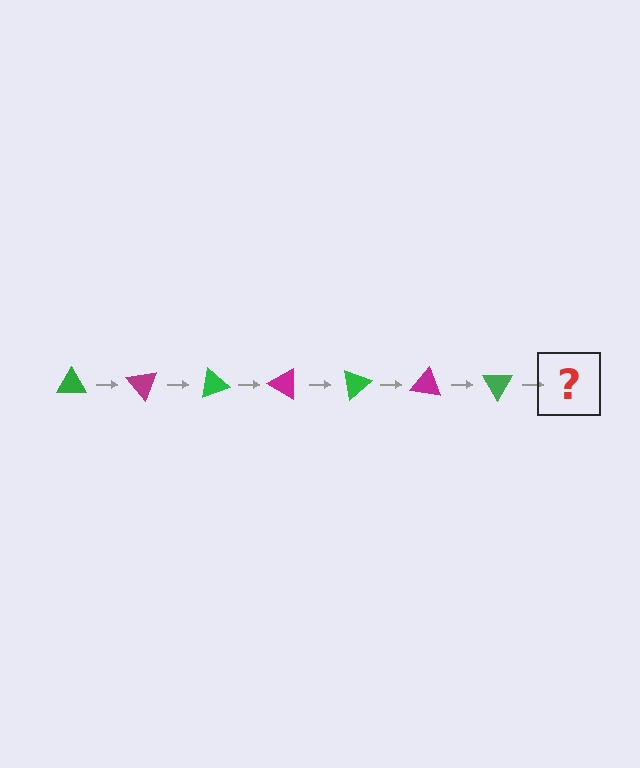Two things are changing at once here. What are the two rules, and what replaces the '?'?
The two rules are that it rotates 50 degrees each step and the color cycles through green and magenta. The '?' should be a magenta triangle, rotated 350 degrees from the start.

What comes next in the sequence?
The next element should be a magenta triangle, rotated 350 degrees from the start.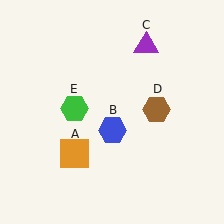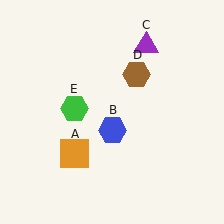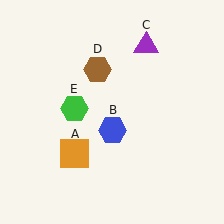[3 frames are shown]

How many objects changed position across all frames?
1 object changed position: brown hexagon (object D).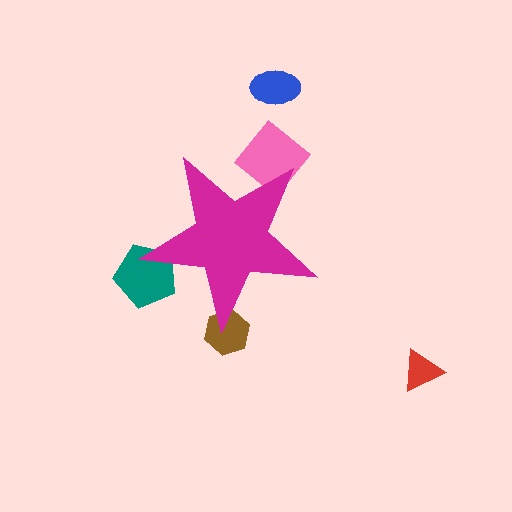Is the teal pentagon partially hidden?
Yes, the teal pentagon is partially hidden behind the magenta star.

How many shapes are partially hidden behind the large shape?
3 shapes are partially hidden.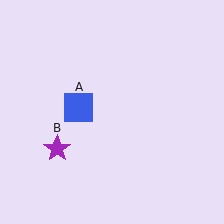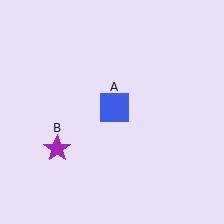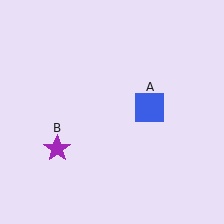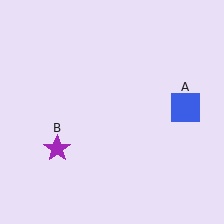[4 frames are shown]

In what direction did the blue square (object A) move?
The blue square (object A) moved right.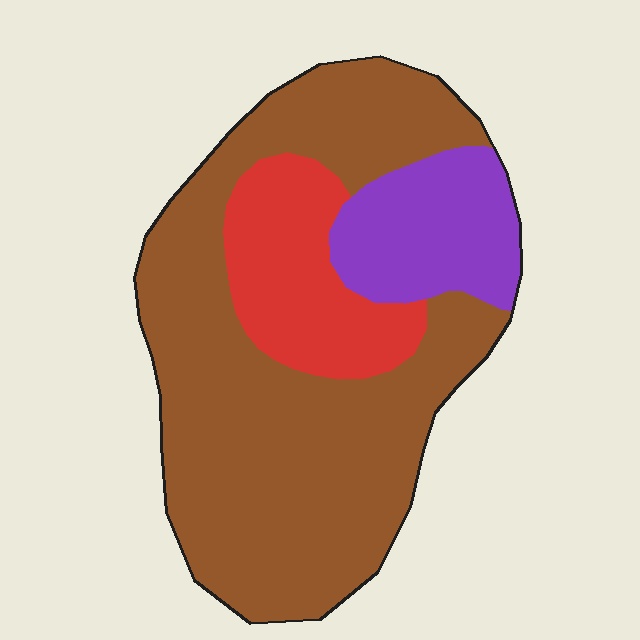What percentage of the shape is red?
Red takes up between a sixth and a third of the shape.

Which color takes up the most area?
Brown, at roughly 65%.